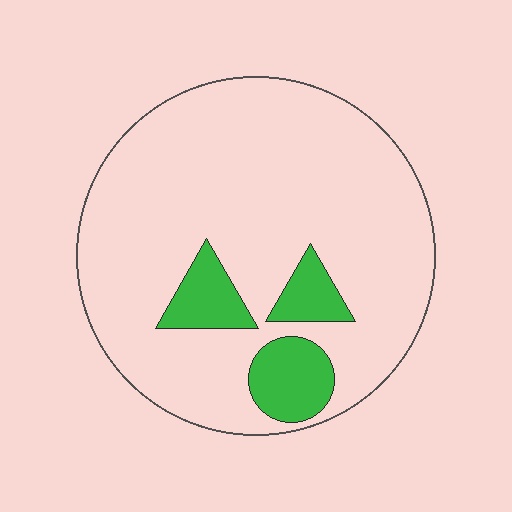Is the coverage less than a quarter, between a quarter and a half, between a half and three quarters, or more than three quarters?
Less than a quarter.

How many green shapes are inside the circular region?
3.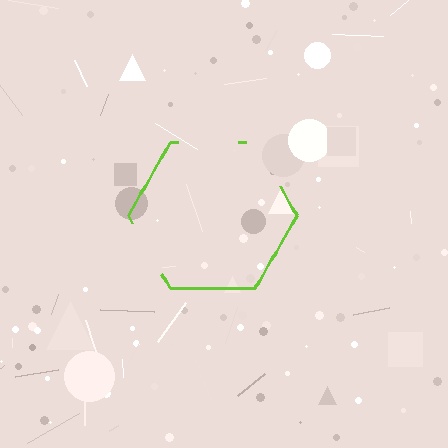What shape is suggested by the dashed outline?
The dashed outline suggests a hexagon.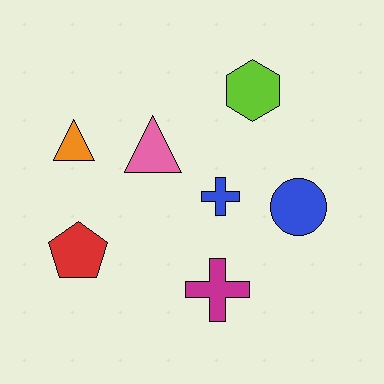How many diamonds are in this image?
There are no diamonds.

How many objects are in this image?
There are 7 objects.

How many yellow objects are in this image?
There are no yellow objects.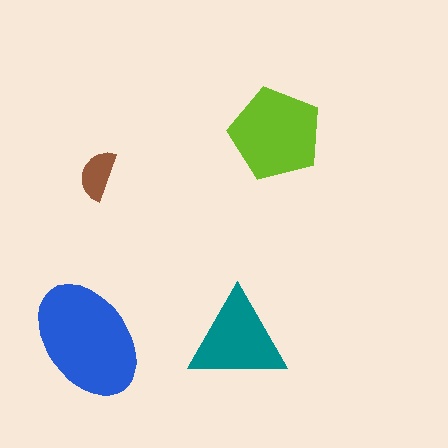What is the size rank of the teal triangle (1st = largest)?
3rd.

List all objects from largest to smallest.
The blue ellipse, the lime pentagon, the teal triangle, the brown semicircle.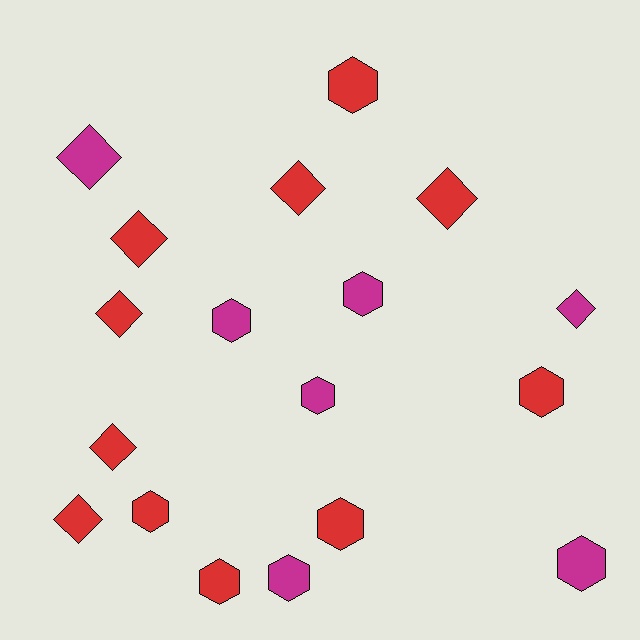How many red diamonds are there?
There are 6 red diamonds.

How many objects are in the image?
There are 18 objects.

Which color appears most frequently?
Red, with 11 objects.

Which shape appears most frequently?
Hexagon, with 10 objects.